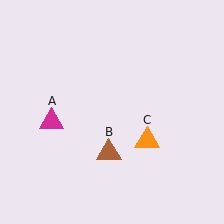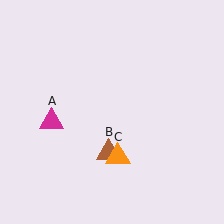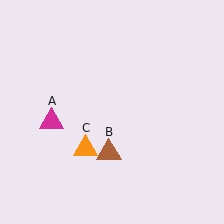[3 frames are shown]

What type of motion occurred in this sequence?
The orange triangle (object C) rotated clockwise around the center of the scene.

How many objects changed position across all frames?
1 object changed position: orange triangle (object C).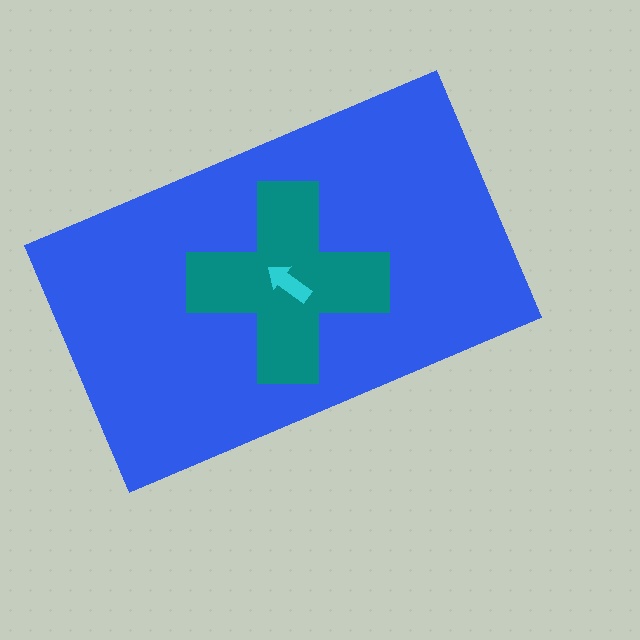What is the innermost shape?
The cyan arrow.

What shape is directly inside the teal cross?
The cyan arrow.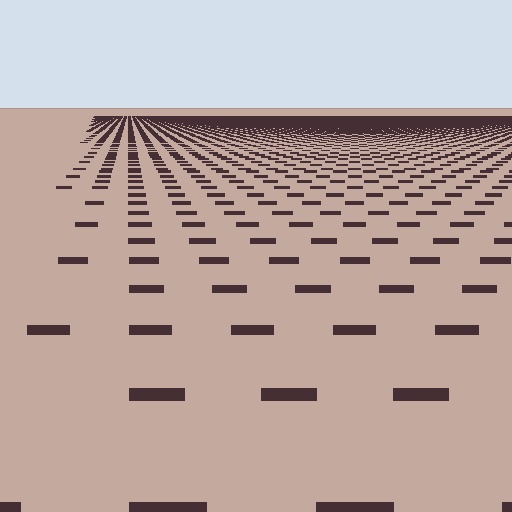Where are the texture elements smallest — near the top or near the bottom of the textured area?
Near the top.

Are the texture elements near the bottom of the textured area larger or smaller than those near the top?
Larger. Near the bottom, elements are closer to the viewer and appear at a bigger on-screen size.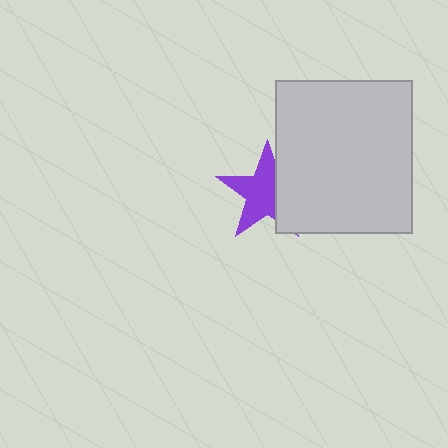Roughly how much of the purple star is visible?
Most of it is visible (roughly 66%).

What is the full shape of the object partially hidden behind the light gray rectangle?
The partially hidden object is a purple star.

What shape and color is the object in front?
The object in front is a light gray rectangle.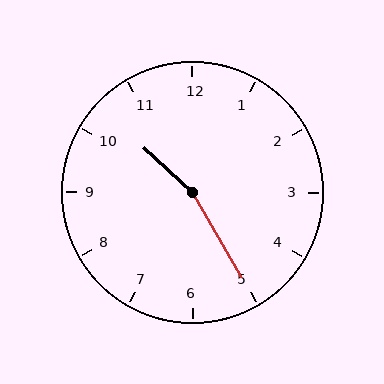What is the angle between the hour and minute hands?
Approximately 162 degrees.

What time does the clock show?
10:25.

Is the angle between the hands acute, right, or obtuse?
It is obtuse.